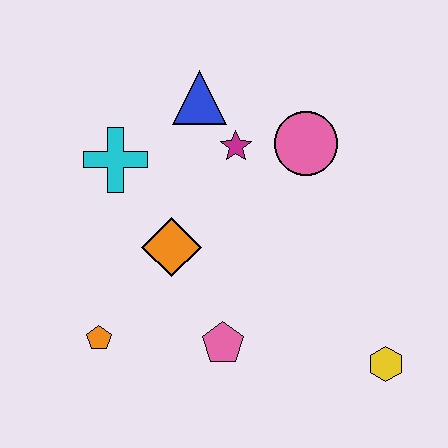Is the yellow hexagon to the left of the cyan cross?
No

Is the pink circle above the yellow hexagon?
Yes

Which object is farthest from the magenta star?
The yellow hexagon is farthest from the magenta star.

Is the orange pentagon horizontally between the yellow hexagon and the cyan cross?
No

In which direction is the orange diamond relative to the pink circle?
The orange diamond is to the left of the pink circle.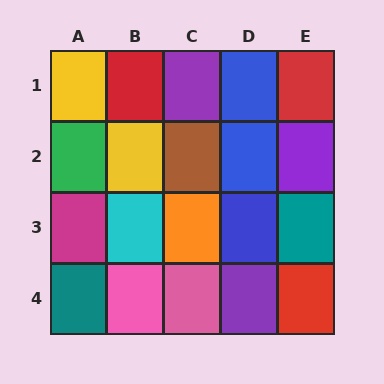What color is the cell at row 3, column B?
Cyan.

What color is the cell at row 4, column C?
Pink.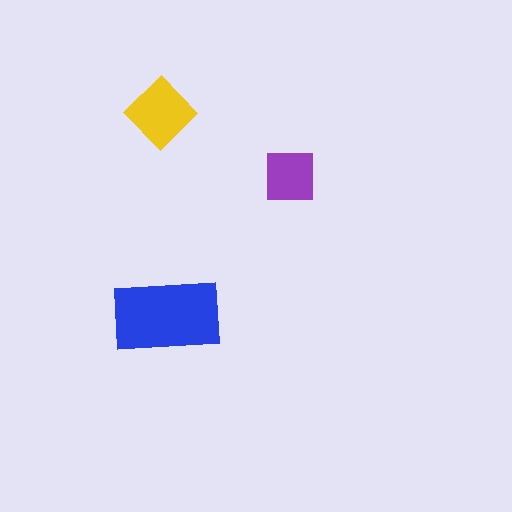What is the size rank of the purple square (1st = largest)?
3rd.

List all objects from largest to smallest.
The blue rectangle, the yellow diamond, the purple square.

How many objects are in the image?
There are 3 objects in the image.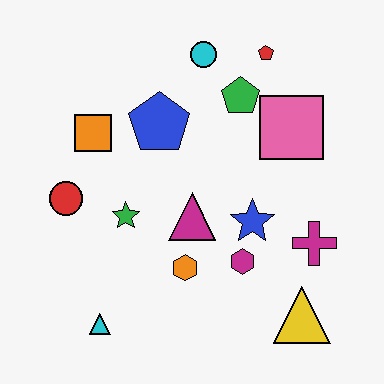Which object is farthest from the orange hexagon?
The red pentagon is farthest from the orange hexagon.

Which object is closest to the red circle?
The green star is closest to the red circle.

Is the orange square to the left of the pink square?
Yes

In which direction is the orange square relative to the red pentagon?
The orange square is to the left of the red pentagon.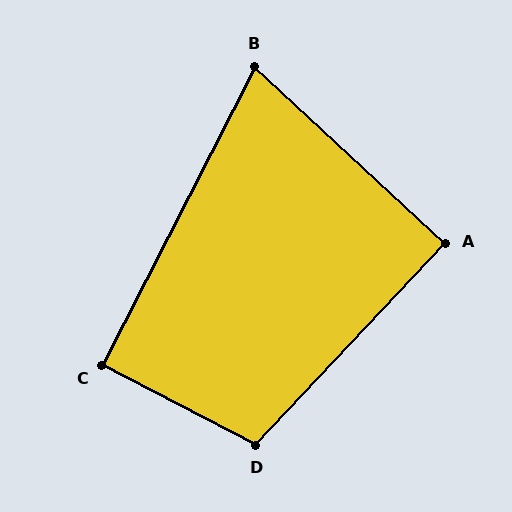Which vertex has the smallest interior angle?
B, at approximately 74 degrees.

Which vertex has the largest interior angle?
D, at approximately 106 degrees.